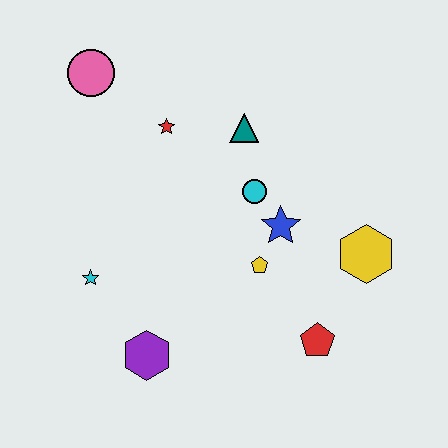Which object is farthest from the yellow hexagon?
The pink circle is farthest from the yellow hexagon.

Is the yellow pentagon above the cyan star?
Yes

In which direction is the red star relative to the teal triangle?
The red star is to the left of the teal triangle.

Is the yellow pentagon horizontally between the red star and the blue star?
Yes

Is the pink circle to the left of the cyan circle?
Yes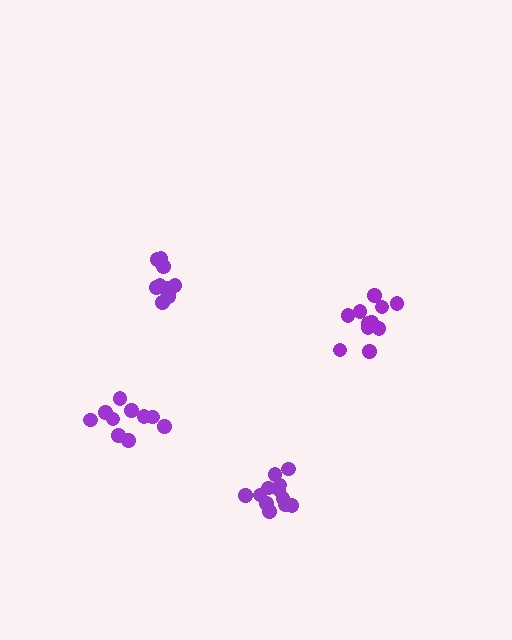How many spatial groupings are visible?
There are 4 spatial groupings.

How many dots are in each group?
Group 1: 12 dots, Group 2: 10 dots, Group 3: 10 dots, Group 4: 12 dots (44 total).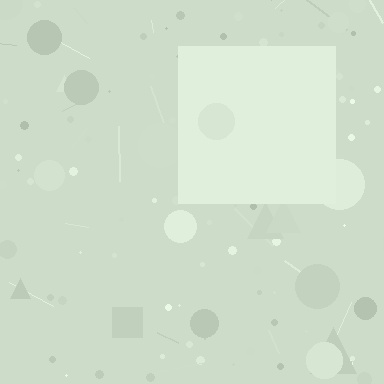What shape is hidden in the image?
A square is hidden in the image.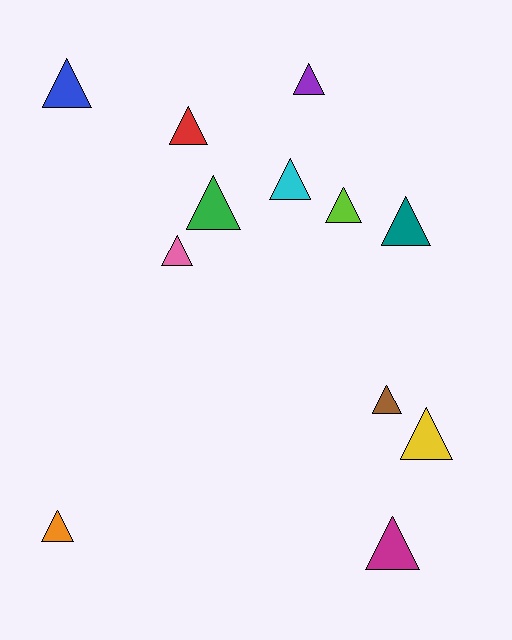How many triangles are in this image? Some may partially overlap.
There are 12 triangles.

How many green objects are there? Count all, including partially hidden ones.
There is 1 green object.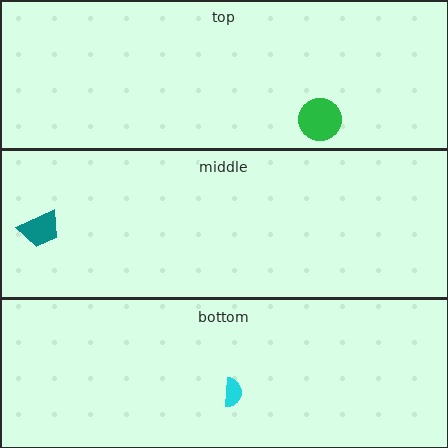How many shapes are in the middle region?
1.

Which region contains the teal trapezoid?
The middle region.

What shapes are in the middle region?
The teal trapezoid.